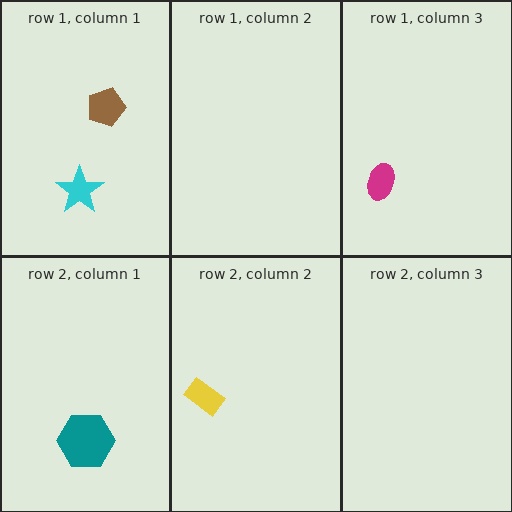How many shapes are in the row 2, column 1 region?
1.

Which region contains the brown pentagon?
The row 1, column 1 region.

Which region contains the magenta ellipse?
The row 1, column 3 region.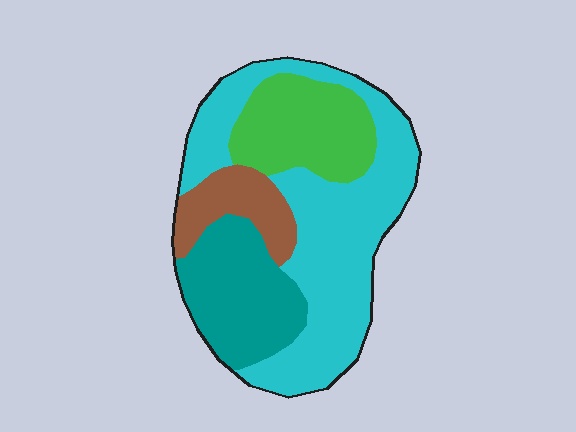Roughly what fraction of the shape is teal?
Teal takes up about one fifth (1/5) of the shape.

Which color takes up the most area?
Cyan, at roughly 50%.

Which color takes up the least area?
Brown, at roughly 10%.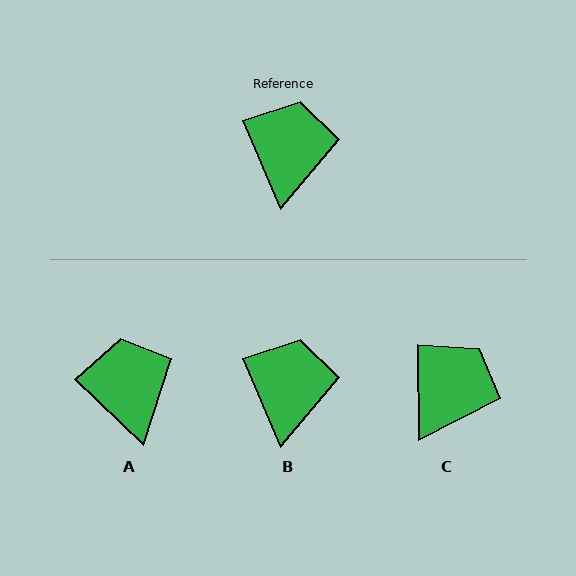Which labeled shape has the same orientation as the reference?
B.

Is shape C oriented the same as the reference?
No, it is off by about 23 degrees.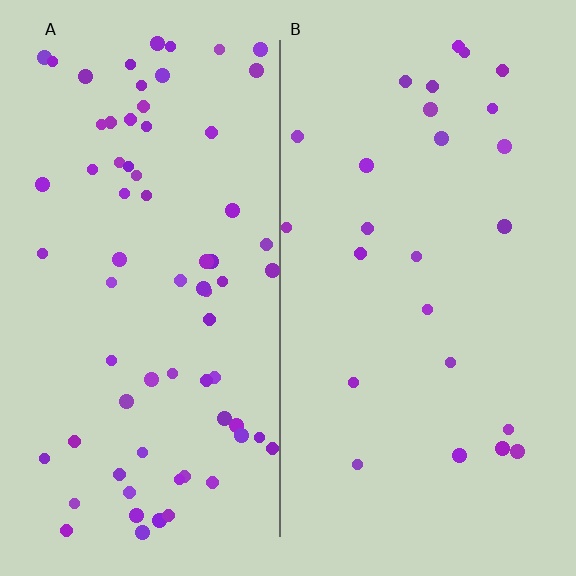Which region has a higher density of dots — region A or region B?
A (the left).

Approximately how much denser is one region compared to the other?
Approximately 2.8× — region A over region B.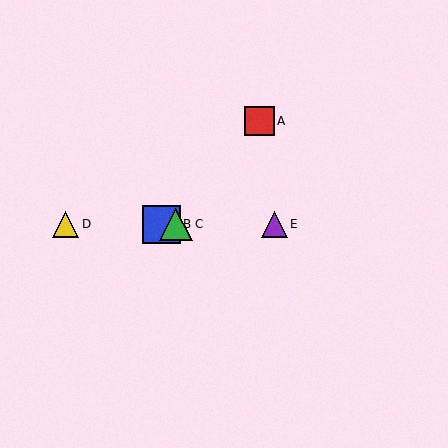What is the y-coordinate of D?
Object D is at y≈224.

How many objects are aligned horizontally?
4 objects (B, C, D, E) are aligned horizontally.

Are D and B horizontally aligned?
Yes, both are at y≈224.